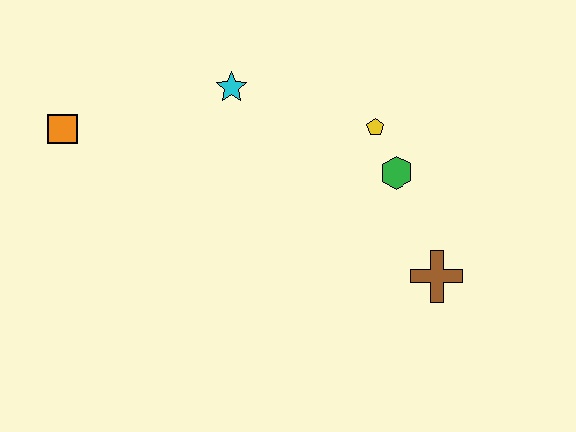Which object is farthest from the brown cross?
The orange square is farthest from the brown cross.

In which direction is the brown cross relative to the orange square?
The brown cross is to the right of the orange square.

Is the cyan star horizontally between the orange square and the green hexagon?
Yes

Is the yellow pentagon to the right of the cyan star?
Yes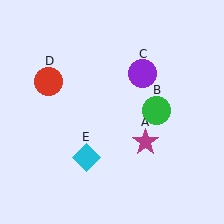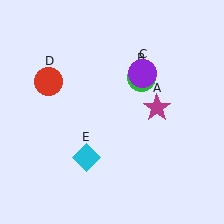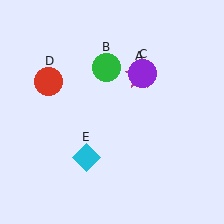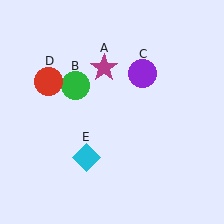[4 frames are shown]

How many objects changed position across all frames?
2 objects changed position: magenta star (object A), green circle (object B).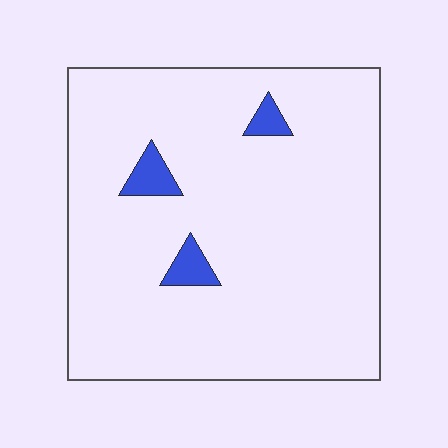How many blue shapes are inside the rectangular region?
3.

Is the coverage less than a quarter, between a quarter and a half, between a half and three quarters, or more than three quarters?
Less than a quarter.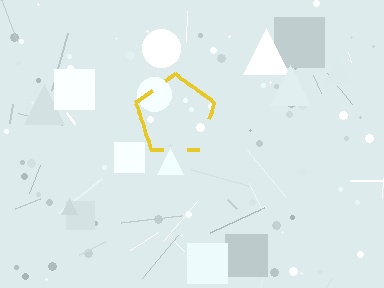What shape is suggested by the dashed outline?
The dashed outline suggests a pentagon.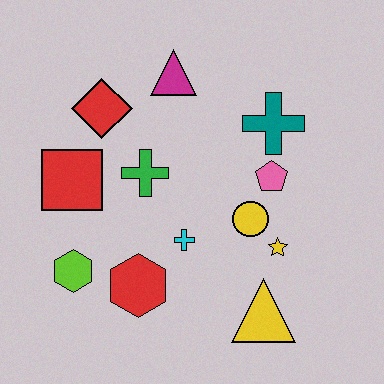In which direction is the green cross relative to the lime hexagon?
The green cross is above the lime hexagon.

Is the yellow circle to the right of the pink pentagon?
No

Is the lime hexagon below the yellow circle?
Yes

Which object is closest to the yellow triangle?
The yellow star is closest to the yellow triangle.